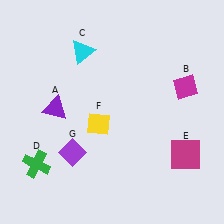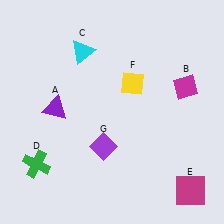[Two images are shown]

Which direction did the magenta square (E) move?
The magenta square (E) moved down.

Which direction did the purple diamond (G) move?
The purple diamond (G) moved right.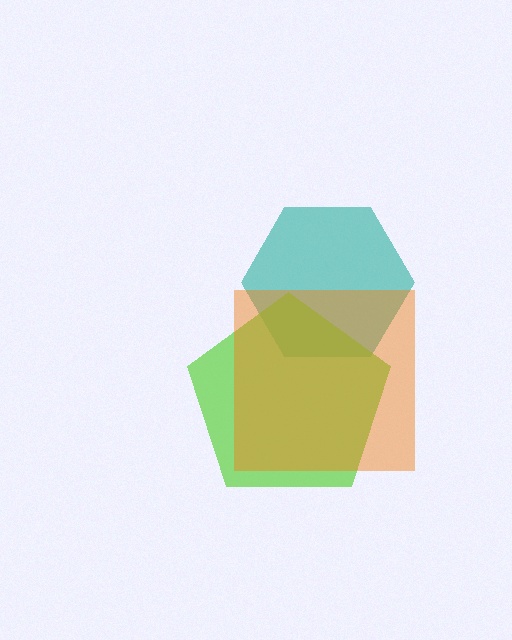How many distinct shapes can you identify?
There are 3 distinct shapes: a teal hexagon, a lime pentagon, an orange square.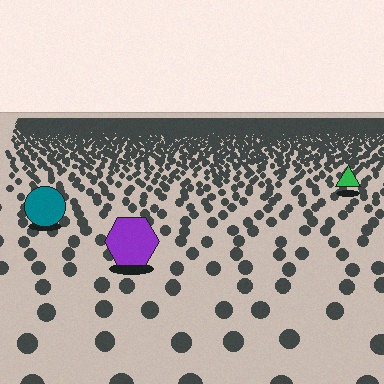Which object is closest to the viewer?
The purple hexagon is closest. The texture marks near it are larger and more spread out.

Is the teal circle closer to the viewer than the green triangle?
Yes. The teal circle is closer — you can tell from the texture gradient: the ground texture is coarser near it.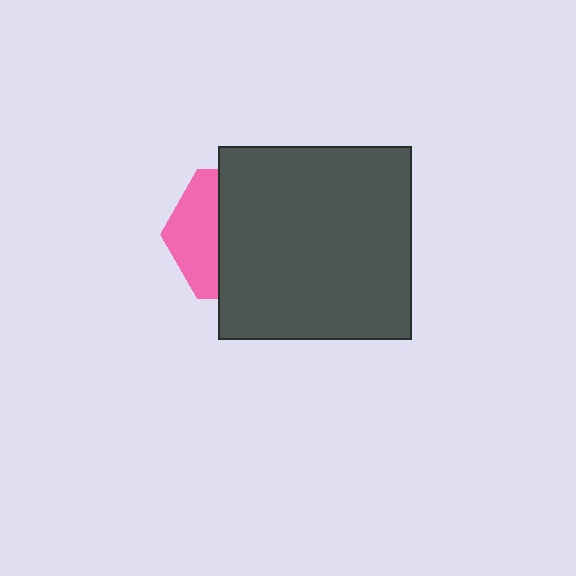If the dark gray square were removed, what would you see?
You would see the complete pink hexagon.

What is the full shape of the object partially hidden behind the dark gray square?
The partially hidden object is a pink hexagon.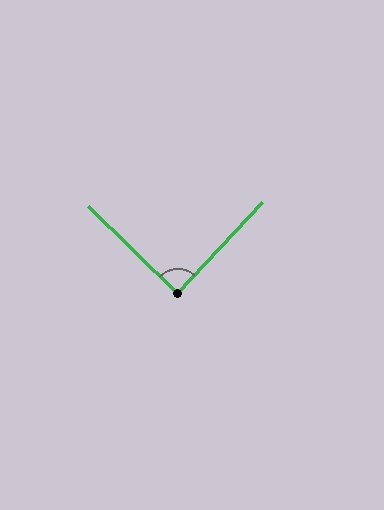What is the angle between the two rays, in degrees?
Approximately 88 degrees.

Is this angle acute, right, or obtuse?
It is approximately a right angle.